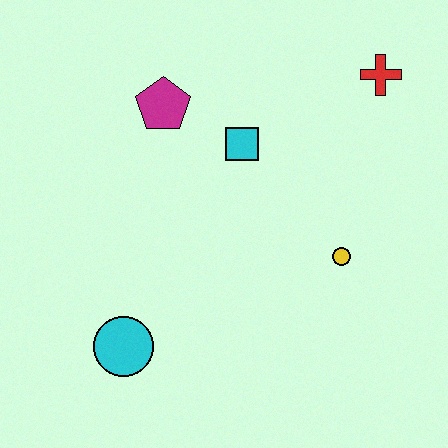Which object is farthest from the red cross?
The cyan circle is farthest from the red cross.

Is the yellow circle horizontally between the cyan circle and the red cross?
Yes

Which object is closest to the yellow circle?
The cyan square is closest to the yellow circle.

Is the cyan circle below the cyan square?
Yes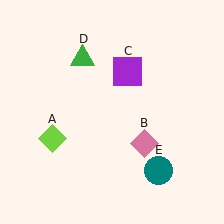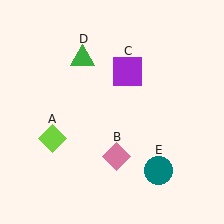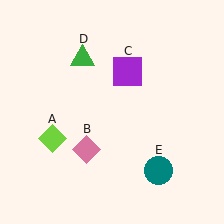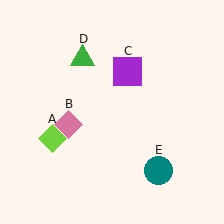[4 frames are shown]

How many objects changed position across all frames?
1 object changed position: pink diamond (object B).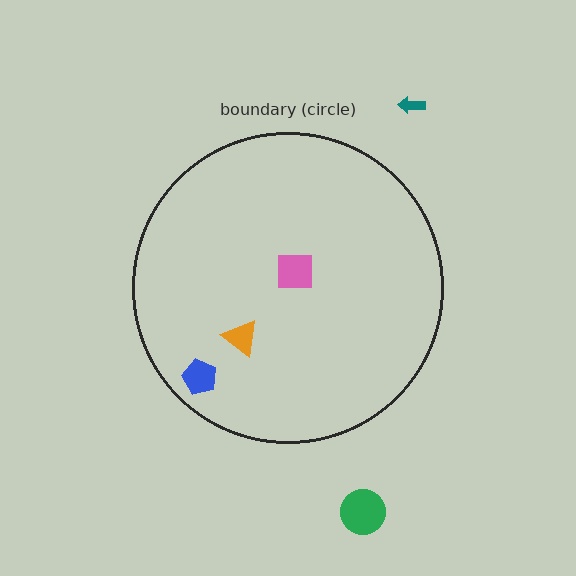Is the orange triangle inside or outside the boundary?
Inside.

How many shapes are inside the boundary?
3 inside, 2 outside.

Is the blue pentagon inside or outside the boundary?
Inside.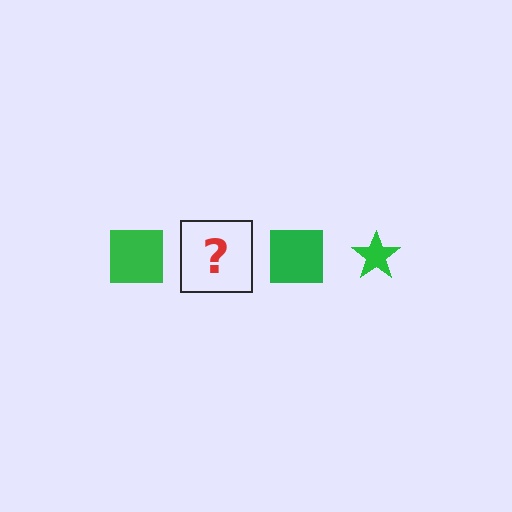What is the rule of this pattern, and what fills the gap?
The rule is that the pattern cycles through square, star shapes in green. The gap should be filled with a green star.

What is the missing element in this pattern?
The missing element is a green star.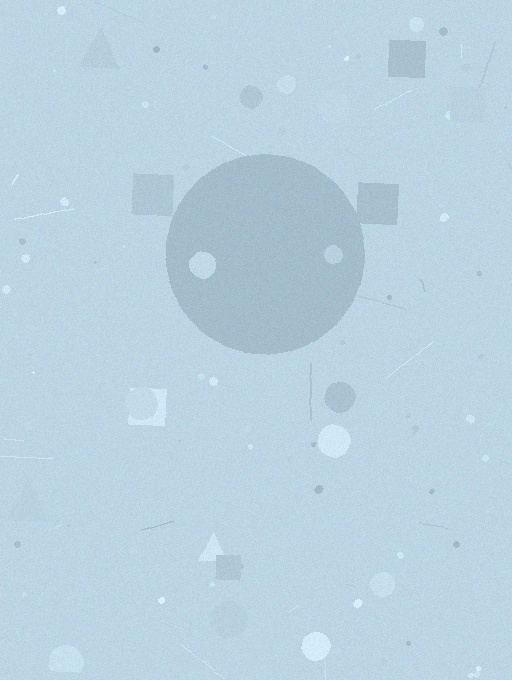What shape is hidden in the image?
A circle is hidden in the image.